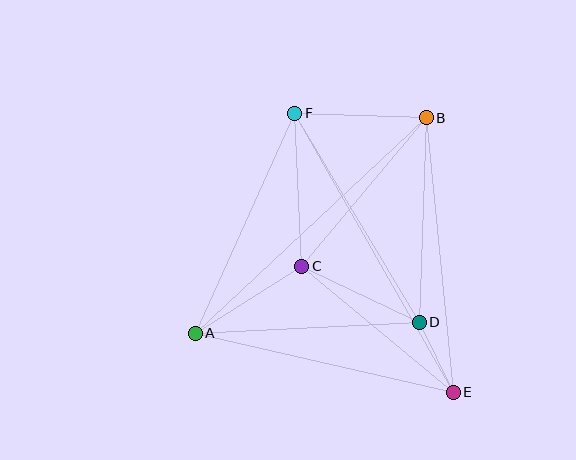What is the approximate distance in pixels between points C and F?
The distance between C and F is approximately 153 pixels.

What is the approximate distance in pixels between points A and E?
The distance between A and E is approximately 265 pixels.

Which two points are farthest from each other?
Points E and F are farthest from each other.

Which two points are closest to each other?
Points D and E are closest to each other.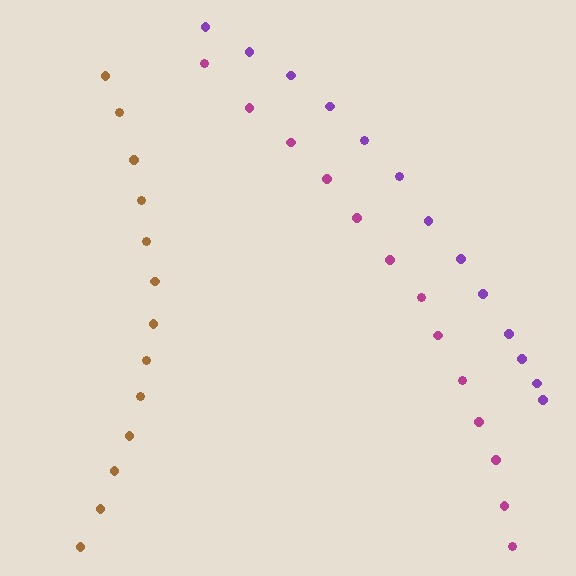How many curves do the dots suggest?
There are 3 distinct paths.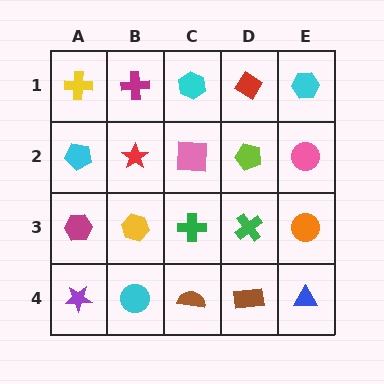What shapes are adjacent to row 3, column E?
A pink circle (row 2, column E), a blue triangle (row 4, column E), a green cross (row 3, column D).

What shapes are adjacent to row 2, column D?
A red diamond (row 1, column D), a green cross (row 3, column D), a pink square (row 2, column C), a pink circle (row 2, column E).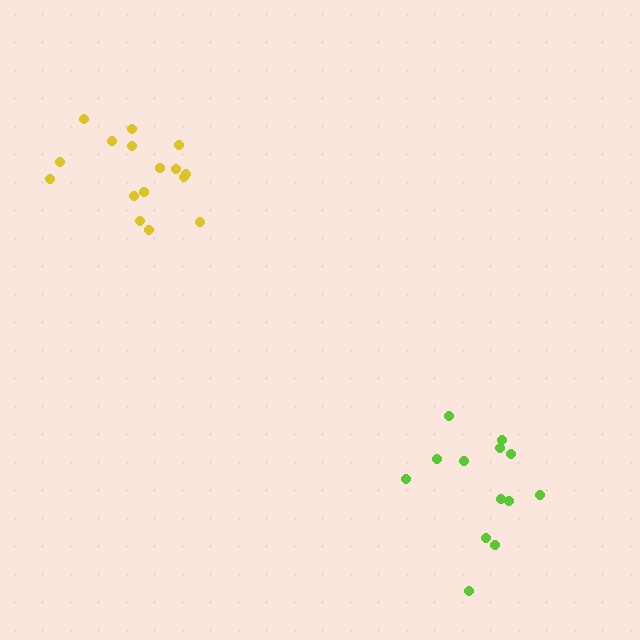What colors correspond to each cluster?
The clusters are colored: lime, yellow.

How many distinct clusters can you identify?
There are 2 distinct clusters.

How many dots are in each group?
Group 1: 13 dots, Group 2: 16 dots (29 total).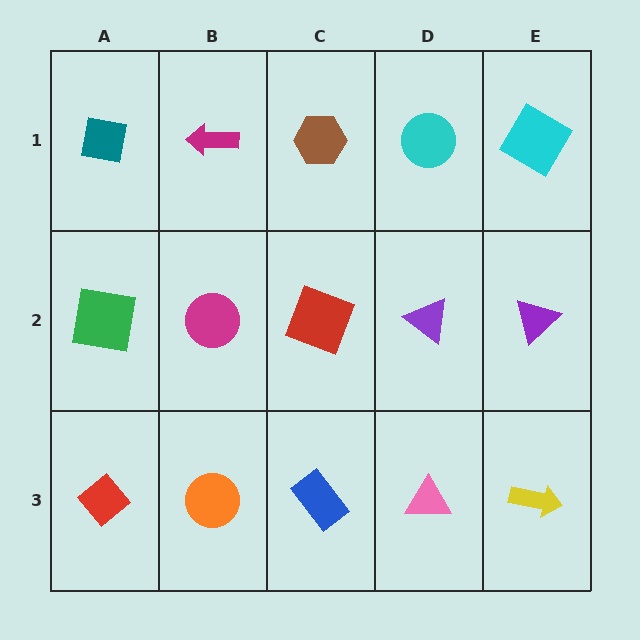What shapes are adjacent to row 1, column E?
A purple triangle (row 2, column E), a cyan circle (row 1, column D).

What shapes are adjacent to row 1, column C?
A red square (row 2, column C), a magenta arrow (row 1, column B), a cyan circle (row 1, column D).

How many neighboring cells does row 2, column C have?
4.